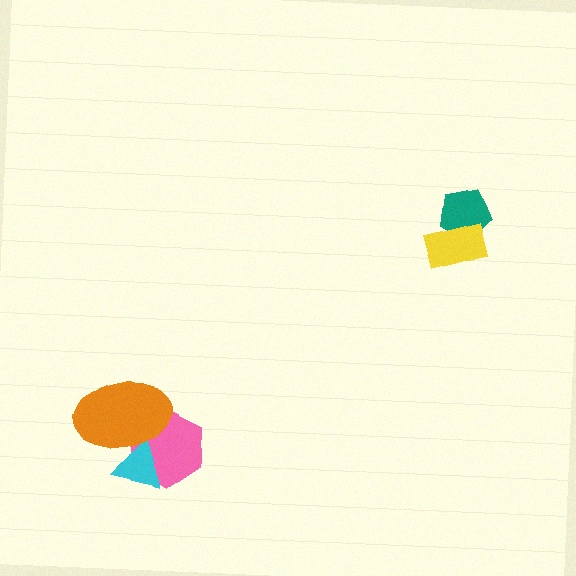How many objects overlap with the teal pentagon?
1 object overlaps with the teal pentagon.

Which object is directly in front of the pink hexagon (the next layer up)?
The cyan triangle is directly in front of the pink hexagon.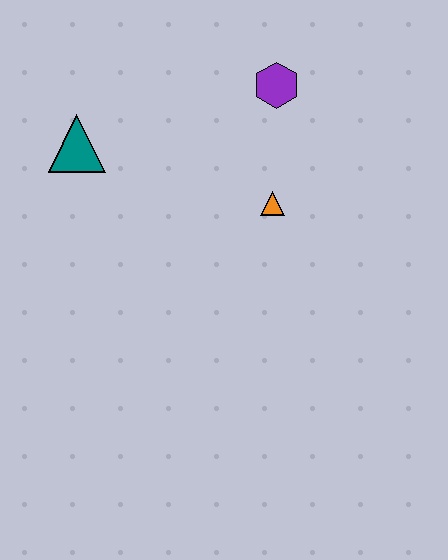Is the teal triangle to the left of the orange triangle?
Yes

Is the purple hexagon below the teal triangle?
No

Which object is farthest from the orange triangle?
The teal triangle is farthest from the orange triangle.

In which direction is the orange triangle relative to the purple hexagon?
The orange triangle is below the purple hexagon.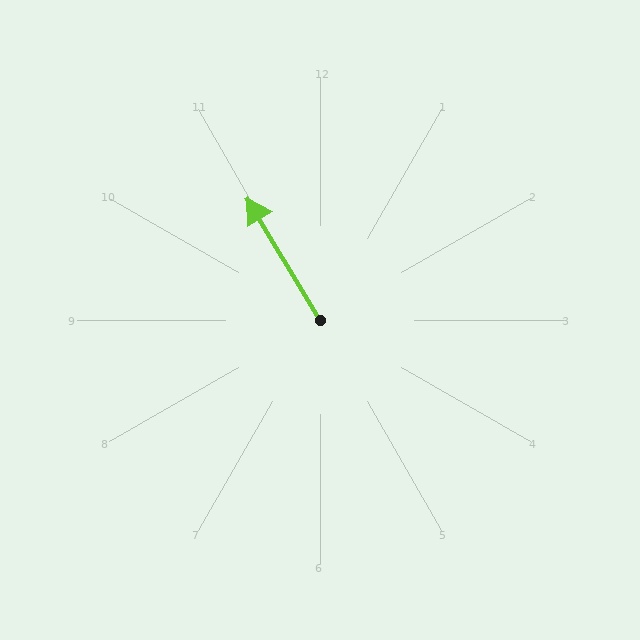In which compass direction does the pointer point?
Northwest.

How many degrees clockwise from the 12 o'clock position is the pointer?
Approximately 329 degrees.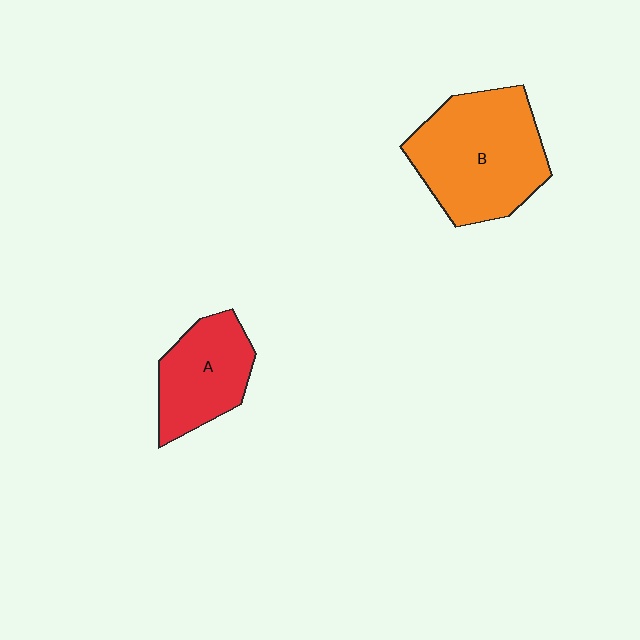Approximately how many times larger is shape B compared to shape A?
Approximately 1.6 times.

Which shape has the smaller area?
Shape A (red).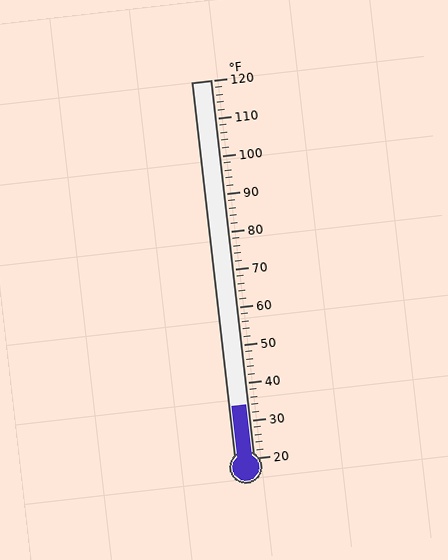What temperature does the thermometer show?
The thermometer shows approximately 34°F.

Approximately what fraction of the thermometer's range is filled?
The thermometer is filled to approximately 15% of its range.